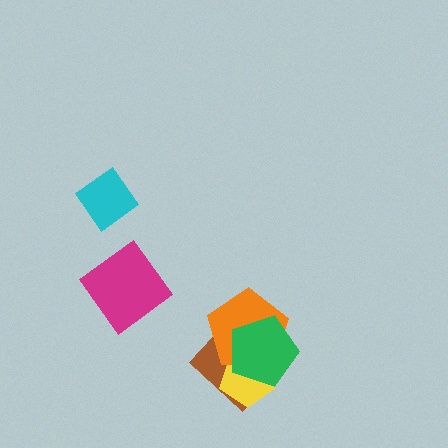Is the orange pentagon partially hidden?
Yes, it is partially covered by another shape.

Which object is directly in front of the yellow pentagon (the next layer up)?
The orange pentagon is directly in front of the yellow pentagon.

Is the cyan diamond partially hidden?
No, no other shape covers it.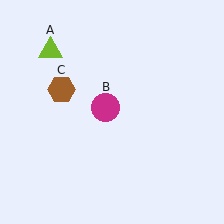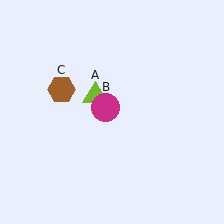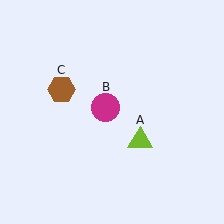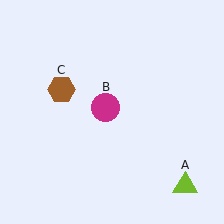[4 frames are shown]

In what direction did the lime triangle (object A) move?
The lime triangle (object A) moved down and to the right.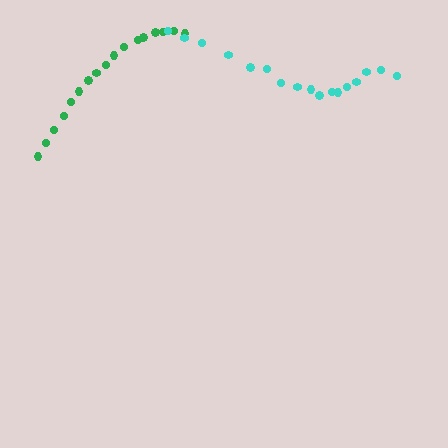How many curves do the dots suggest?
There are 2 distinct paths.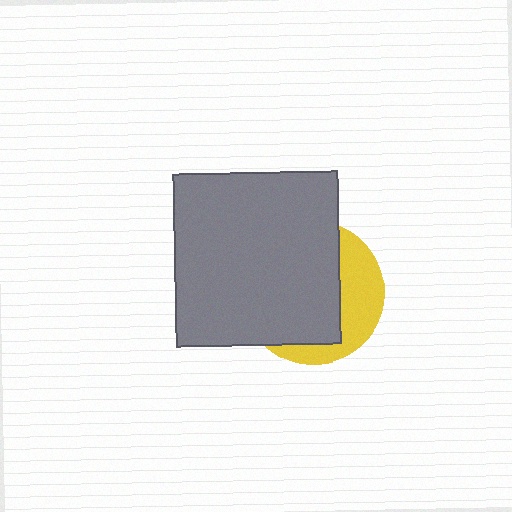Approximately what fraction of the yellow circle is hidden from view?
Roughly 66% of the yellow circle is hidden behind the gray rectangle.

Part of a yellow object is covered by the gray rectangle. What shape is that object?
It is a circle.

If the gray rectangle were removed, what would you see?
You would see the complete yellow circle.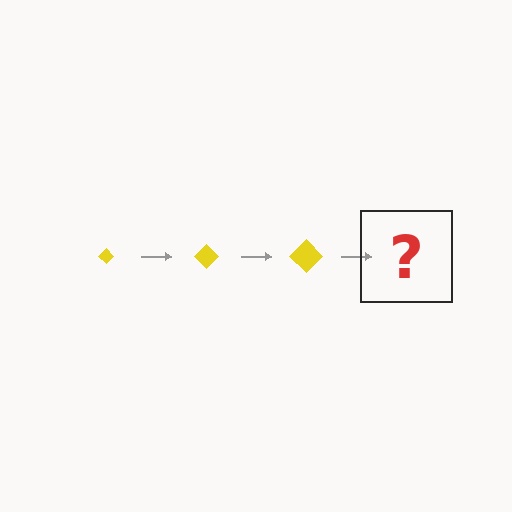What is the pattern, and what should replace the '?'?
The pattern is that the diamond gets progressively larger each step. The '?' should be a yellow diamond, larger than the previous one.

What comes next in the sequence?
The next element should be a yellow diamond, larger than the previous one.